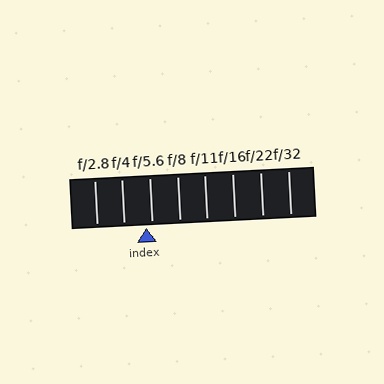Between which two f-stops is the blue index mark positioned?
The index mark is between f/4 and f/5.6.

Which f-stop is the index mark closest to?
The index mark is closest to f/5.6.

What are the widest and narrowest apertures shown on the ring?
The widest aperture shown is f/2.8 and the narrowest is f/32.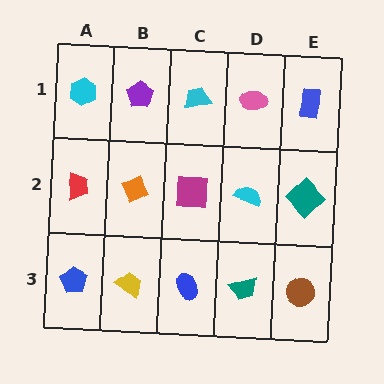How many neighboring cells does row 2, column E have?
3.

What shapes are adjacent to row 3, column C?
A magenta square (row 2, column C), a yellow trapezoid (row 3, column B), a teal trapezoid (row 3, column D).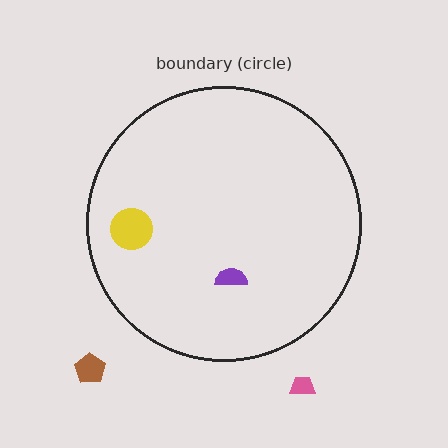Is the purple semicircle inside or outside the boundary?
Inside.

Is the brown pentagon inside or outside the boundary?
Outside.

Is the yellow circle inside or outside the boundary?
Inside.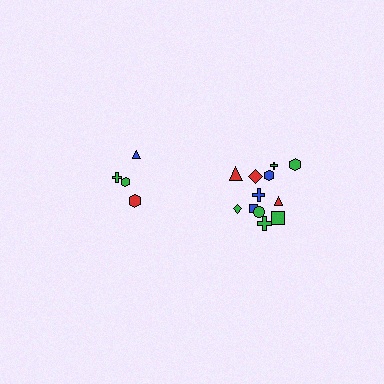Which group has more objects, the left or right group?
The right group.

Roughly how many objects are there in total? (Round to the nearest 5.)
Roughly 15 objects in total.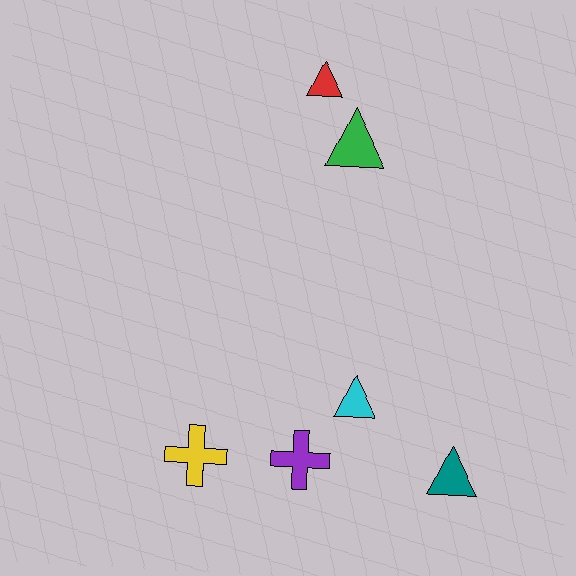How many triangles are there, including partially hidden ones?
There are 4 triangles.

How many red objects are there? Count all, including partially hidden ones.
There is 1 red object.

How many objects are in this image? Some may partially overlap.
There are 6 objects.